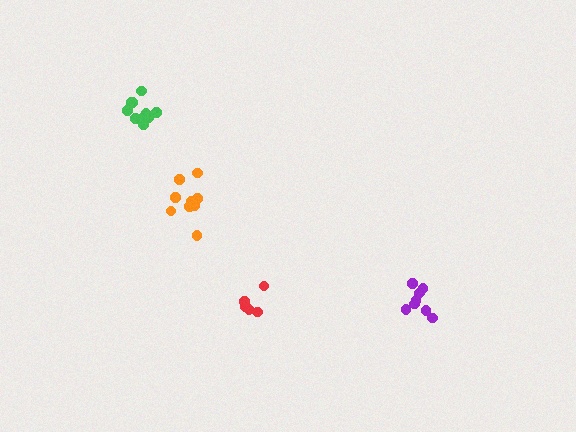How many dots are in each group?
Group 1: 5 dots, Group 2: 9 dots, Group 3: 8 dots, Group 4: 11 dots (33 total).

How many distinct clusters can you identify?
There are 4 distinct clusters.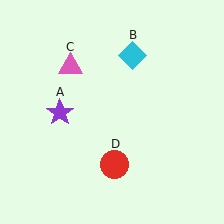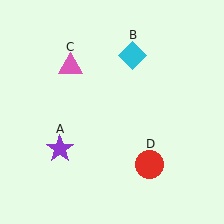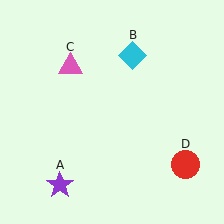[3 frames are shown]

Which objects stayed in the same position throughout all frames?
Cyan diamond (object B) and pink triangle (object C) remained stationary.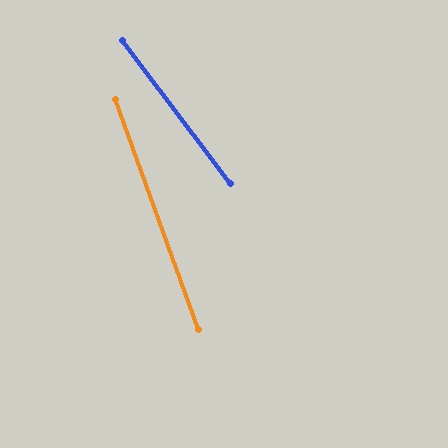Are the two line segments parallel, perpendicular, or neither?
Neither parallel nor perpendicular — they differ by about 17°.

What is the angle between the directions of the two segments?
Approximately 17 degrees.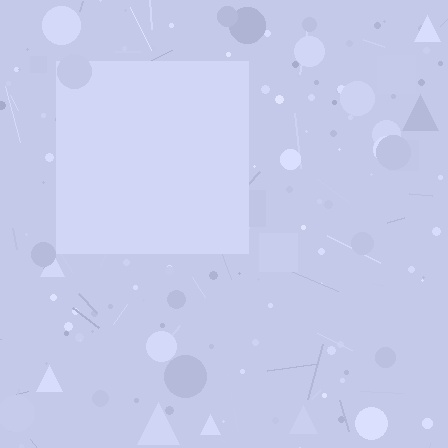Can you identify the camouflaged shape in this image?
The camouflaged shape is a square.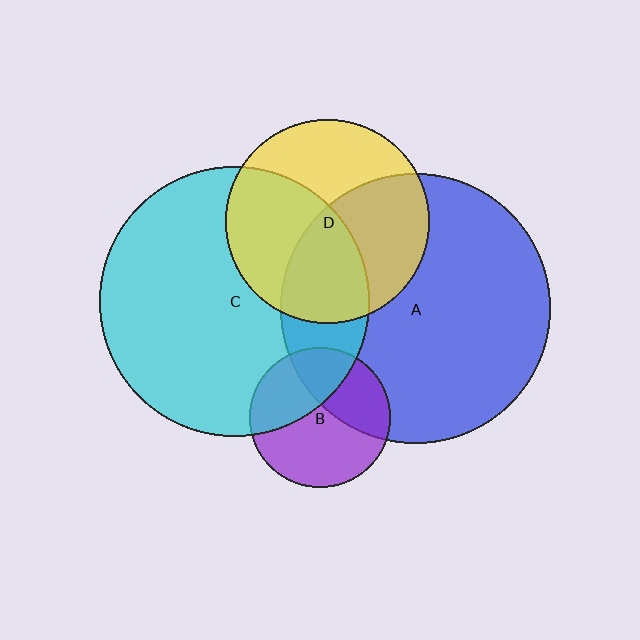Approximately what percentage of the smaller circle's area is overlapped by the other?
Approximately 35%.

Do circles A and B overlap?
Yes.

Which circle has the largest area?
Circle C (cyan).